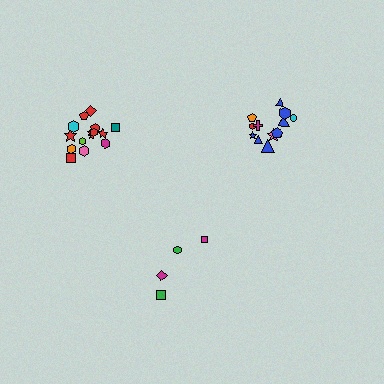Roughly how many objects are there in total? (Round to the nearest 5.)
Roughly 30 objects in total.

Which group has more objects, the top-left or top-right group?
The top-left group.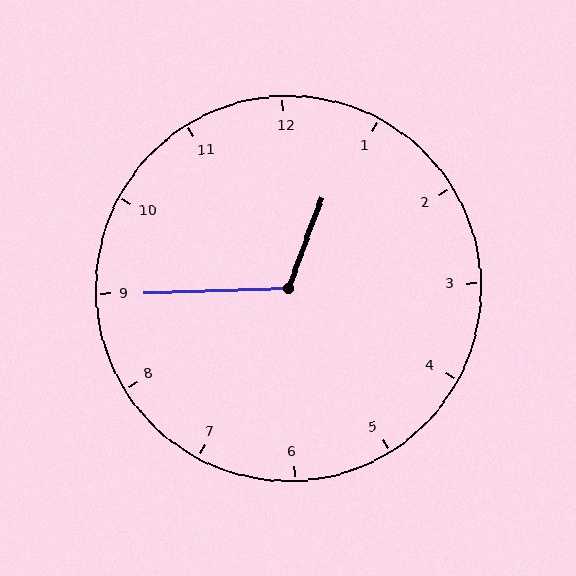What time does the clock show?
12:45.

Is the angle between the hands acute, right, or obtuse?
It is obtuse.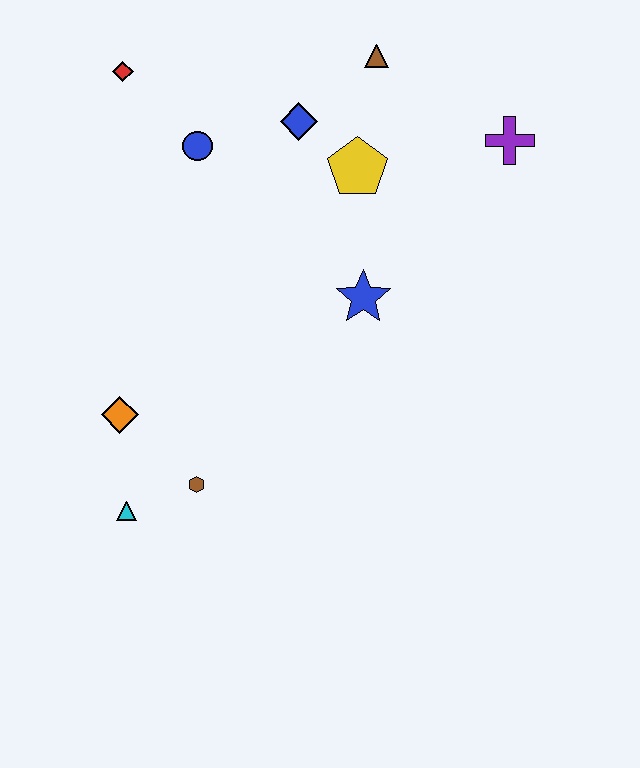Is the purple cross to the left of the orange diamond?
No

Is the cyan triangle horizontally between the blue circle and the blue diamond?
No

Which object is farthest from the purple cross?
The cyan triangle is farthest from the purple cross.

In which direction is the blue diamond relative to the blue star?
The blue diamond is above the blue star.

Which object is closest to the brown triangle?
The blue diamond is closest to the brown triangle.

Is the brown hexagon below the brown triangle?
Yes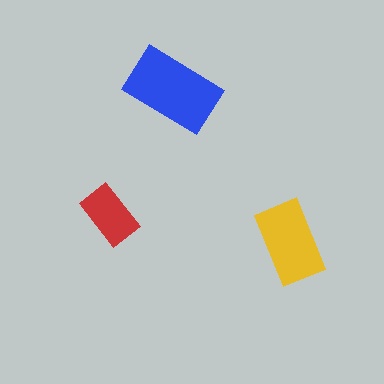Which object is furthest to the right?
The yellow rectangle is rightmost.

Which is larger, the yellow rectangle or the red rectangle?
The yellow one.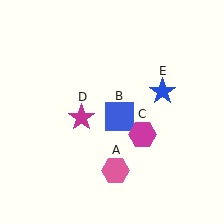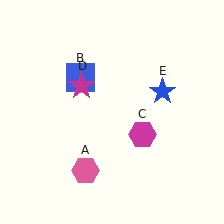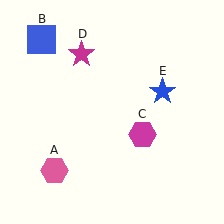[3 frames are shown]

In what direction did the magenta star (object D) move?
The magenta star (object D) moved up.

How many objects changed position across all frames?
3 objects changed position: pink hexagon (object A), blue square (object B), magenta star (object D).